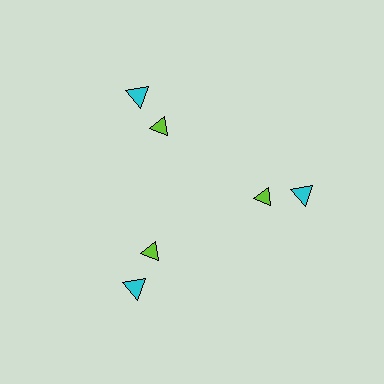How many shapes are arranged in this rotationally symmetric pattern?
There are 6 shapes, arranged in 3 groups of 2.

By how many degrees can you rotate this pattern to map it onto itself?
The pattern maps onto itself every 120 degrees of rotation.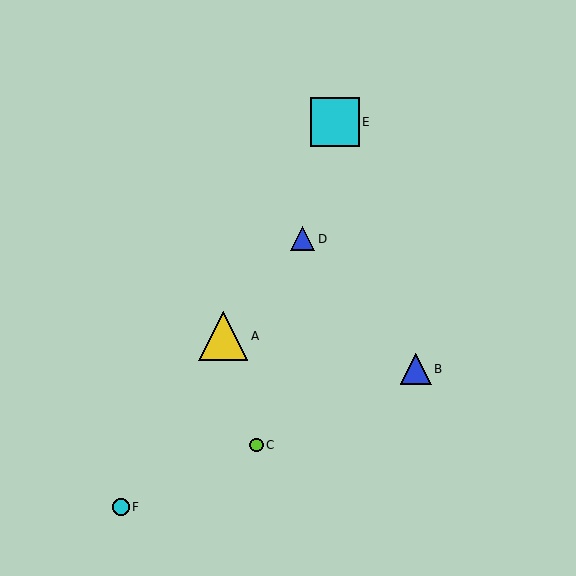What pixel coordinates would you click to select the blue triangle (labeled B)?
Click at (416, 369) to select the blue triangle B.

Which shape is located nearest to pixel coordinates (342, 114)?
The cyan square (labeled E) at (335, 122) is nearest to that location.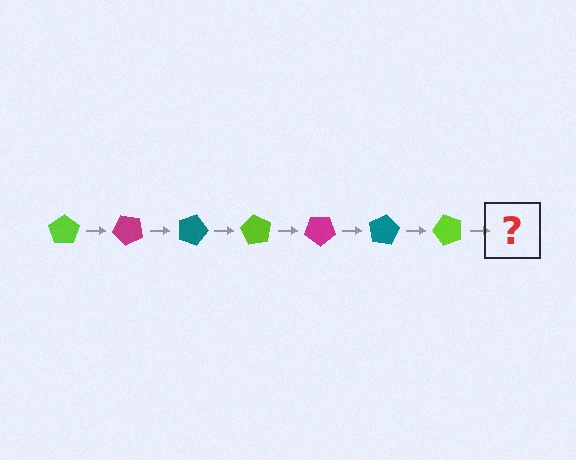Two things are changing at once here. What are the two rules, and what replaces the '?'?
The two rules are that it rotates 45 degrees each step and the color cycles through lime, magenta, and teal. The '?' should be a magenta pentagon, rotated 315 degrees from the start.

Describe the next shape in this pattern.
It should be a magenta pentagon, rotated 315 degrees from the start.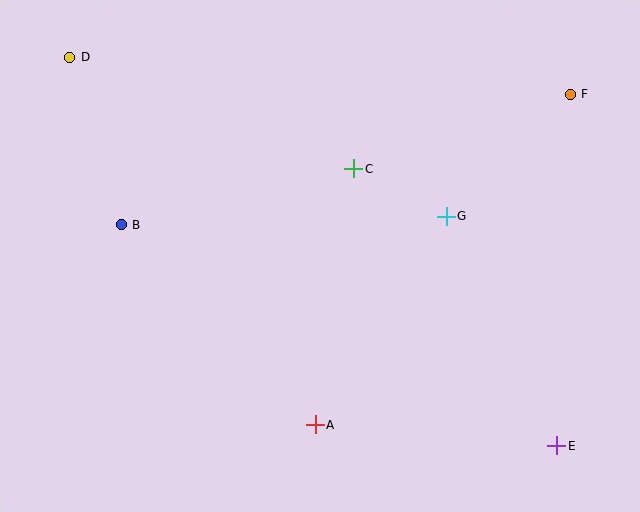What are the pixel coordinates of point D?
Point D is at (70, 57).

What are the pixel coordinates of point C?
Point C is at (354, 169).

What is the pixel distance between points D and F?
The distance between D and F is 502 pixels.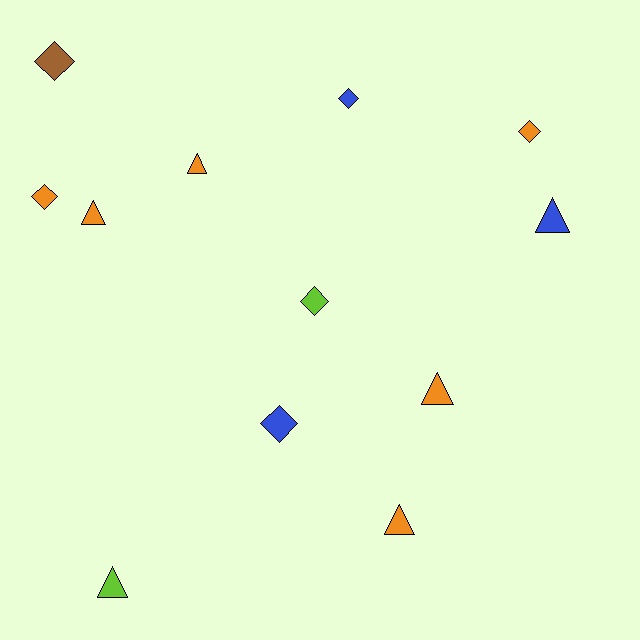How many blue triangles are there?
There is 1 blue triangle.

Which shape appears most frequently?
Diamond, with 6 objects.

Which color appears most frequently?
Orange, with 6 objects.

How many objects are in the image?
There are 12 objects.